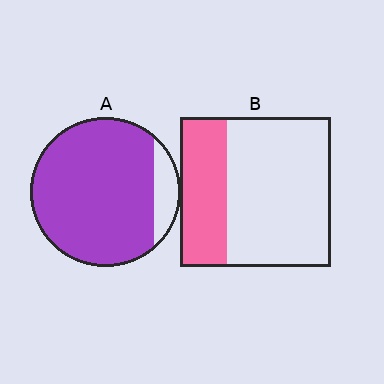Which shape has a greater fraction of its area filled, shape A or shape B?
Shape A.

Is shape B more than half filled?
No.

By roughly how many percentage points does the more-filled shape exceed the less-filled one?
By roughly 55 percentage points (A over B).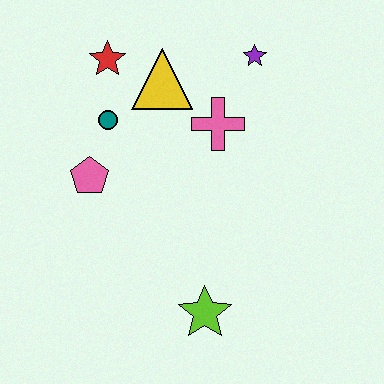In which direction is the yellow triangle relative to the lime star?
The yellow triangle is above the lime star.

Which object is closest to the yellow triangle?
The red star is closest to the yellow triangle.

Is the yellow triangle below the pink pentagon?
No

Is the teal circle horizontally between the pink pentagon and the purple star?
Yes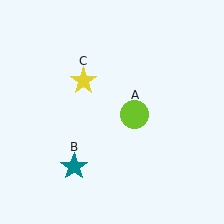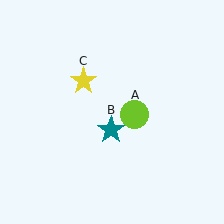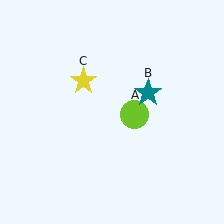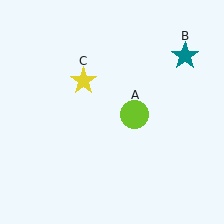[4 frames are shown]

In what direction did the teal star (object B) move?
The teal star (object B) moved up and to the right.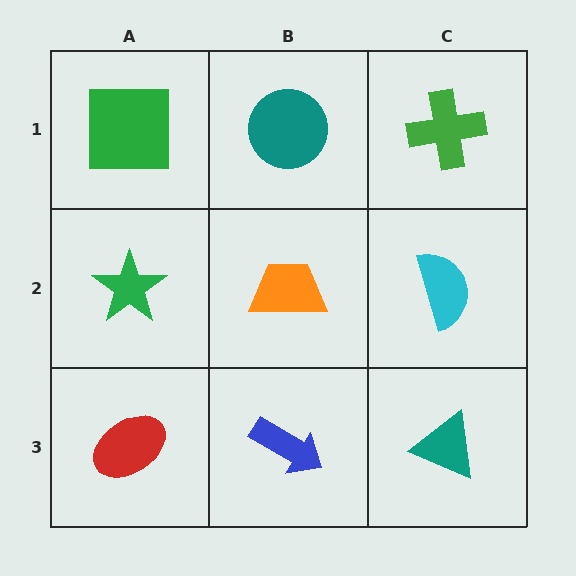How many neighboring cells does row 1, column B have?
3.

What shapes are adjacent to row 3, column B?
An orange trapezoid (row 2, column B), a red ellipse (row 3, column A), a teal triangle (row 3, column C).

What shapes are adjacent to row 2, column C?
A green cross (row 1, column C), a teal triangle (row 3, column C), an orange trapezoid (row 2, column B).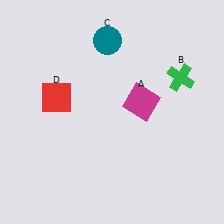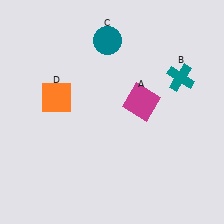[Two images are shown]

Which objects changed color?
B changed from green to teal. D changed from red to orange.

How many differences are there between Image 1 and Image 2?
There are 2 differences between the two images.